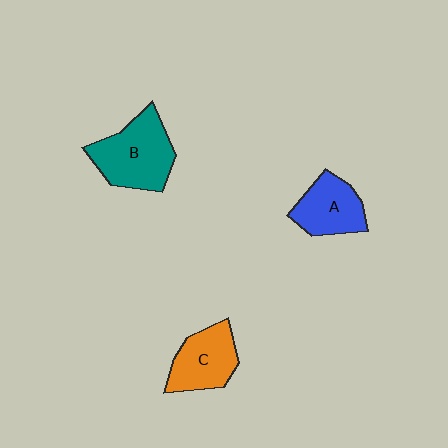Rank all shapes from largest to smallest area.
From largest to smallest: B (teal), C (orange), A (blue).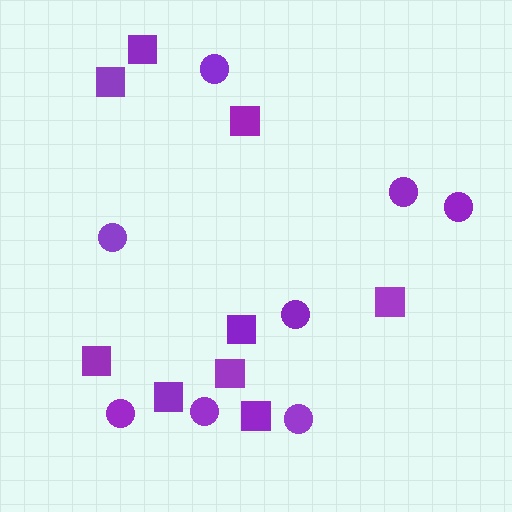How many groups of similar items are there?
There are 2 groups: one group of squares (9) and one group of circles (8).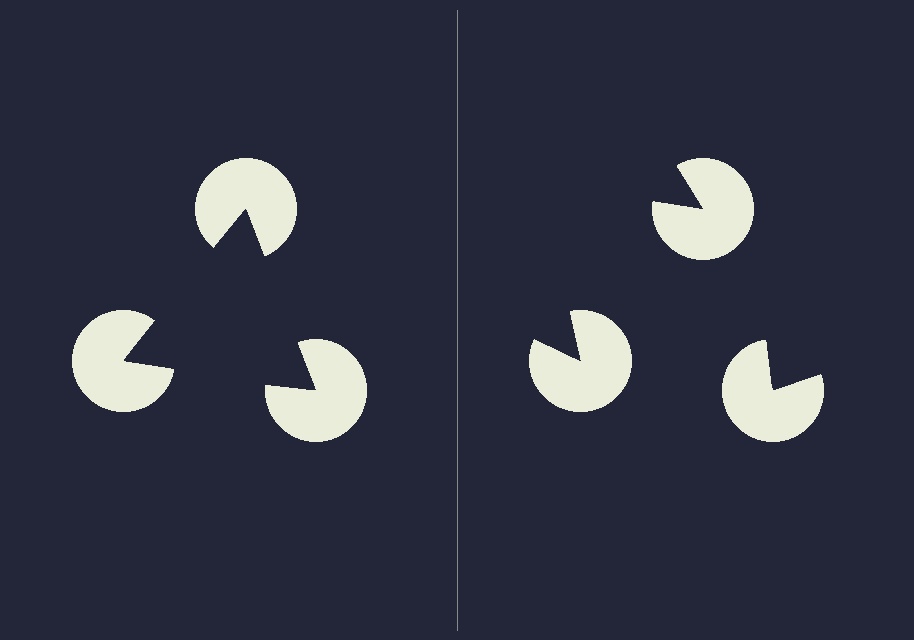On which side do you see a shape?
An illusory triangle appears on the left side. On the right side the wedge cuts are rotated, so no coherent shape forms.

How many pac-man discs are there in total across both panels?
6 — 3 on each side.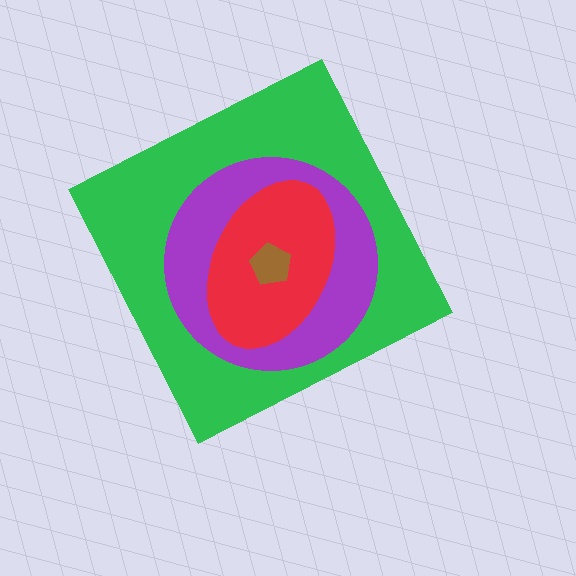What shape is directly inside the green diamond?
The purple circle.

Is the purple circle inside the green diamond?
Yes.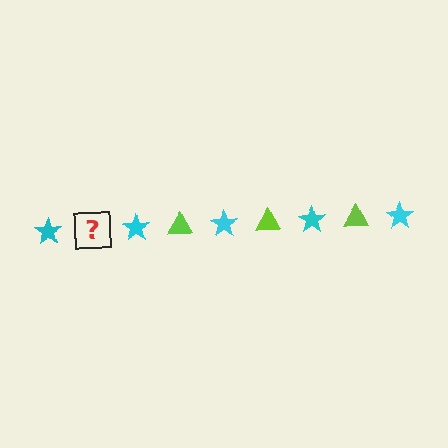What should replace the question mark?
The question mark should be replaced with a lime triangle.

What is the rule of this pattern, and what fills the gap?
The rule is that the pattern alternates between cyan star and lime triangle. The gap should be filled with a lime triangle.